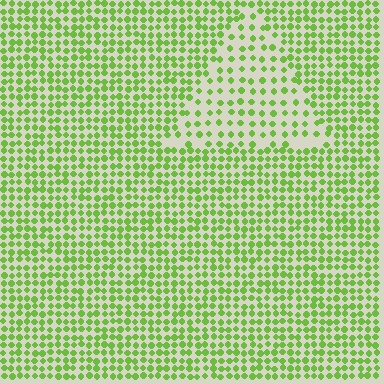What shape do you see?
I see a triangle.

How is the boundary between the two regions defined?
The boundary is defined by a change in element density (approximately 1.9x ratio). All elements are the same color, size, and shape.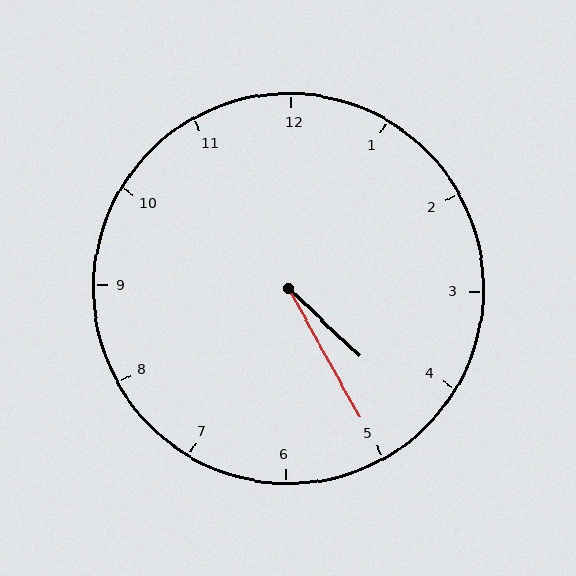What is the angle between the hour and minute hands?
Approximately 18 degrees.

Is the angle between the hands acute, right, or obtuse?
It is acute.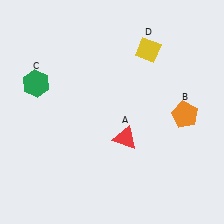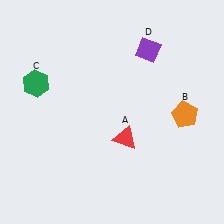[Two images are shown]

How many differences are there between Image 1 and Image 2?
There is 1 difference between the two images.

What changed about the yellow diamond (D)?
In Image 1, D is yellow. In Image 2, it changed to purple.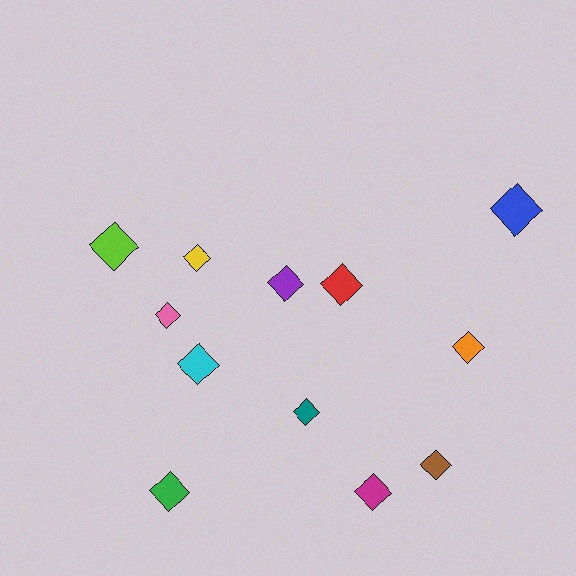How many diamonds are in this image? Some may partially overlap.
There are 12 diamonds.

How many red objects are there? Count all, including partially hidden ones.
There is 1 red object.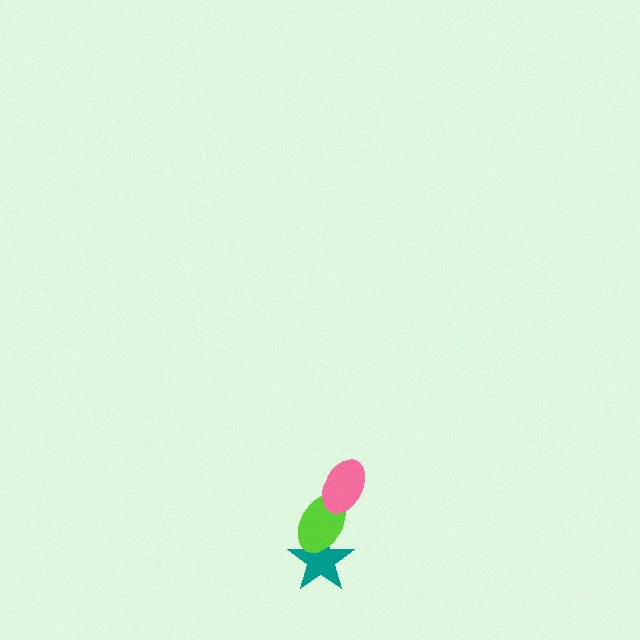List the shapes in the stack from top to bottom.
From top to bottom: the pink ellipse, the lime ellipse, the teal star.